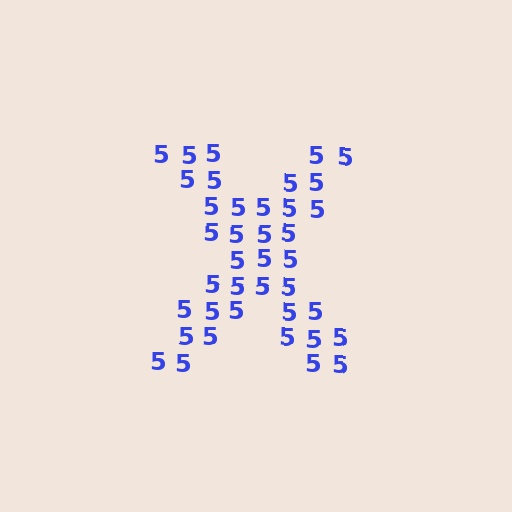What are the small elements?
The small elements are digit 5's.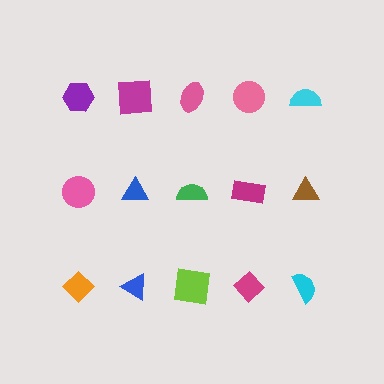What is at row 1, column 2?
A magenta square.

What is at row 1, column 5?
A cyan semicircle.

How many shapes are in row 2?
5 shapes.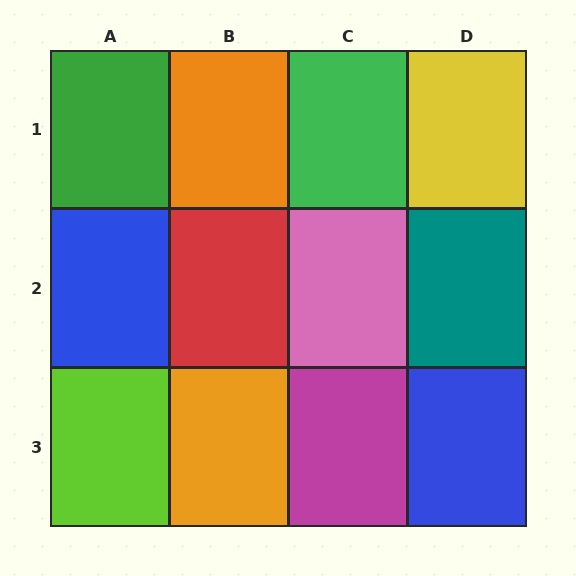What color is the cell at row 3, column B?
Orange.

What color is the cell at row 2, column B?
Red.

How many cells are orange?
2 cells are orange.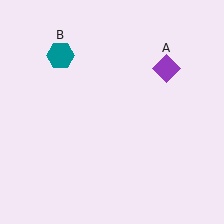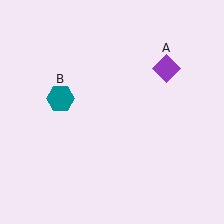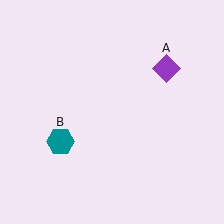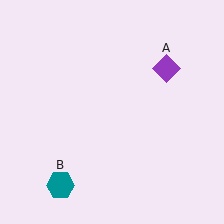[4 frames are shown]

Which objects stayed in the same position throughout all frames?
Purple diamond (object A) remained stationary.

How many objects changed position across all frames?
1 object changed position: teal hexagon (object B).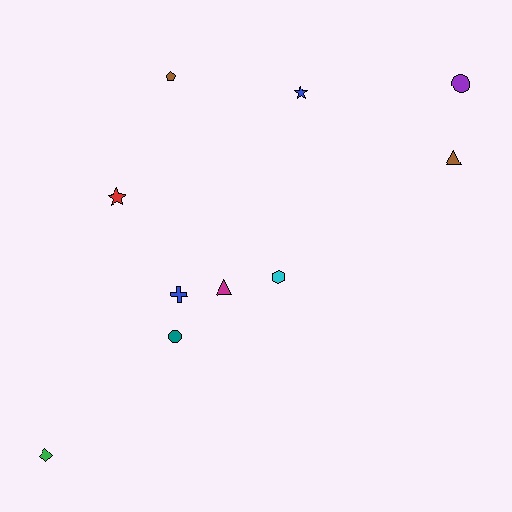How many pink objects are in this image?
There are no pink objects.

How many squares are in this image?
There are no squares.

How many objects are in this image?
There are 10 objects.